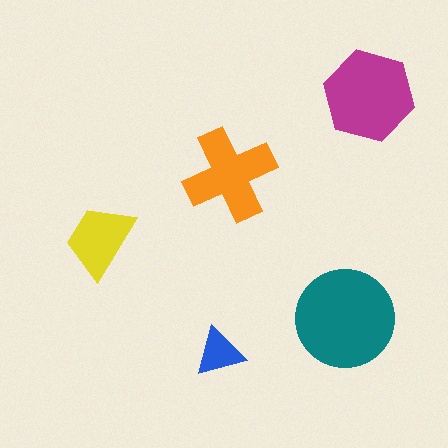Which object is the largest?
The teal circle.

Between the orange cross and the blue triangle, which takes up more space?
The orange cross.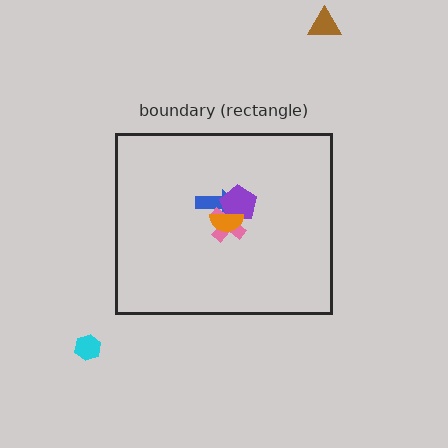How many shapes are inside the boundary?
4 inside, 2 outside.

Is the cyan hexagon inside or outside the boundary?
Outside.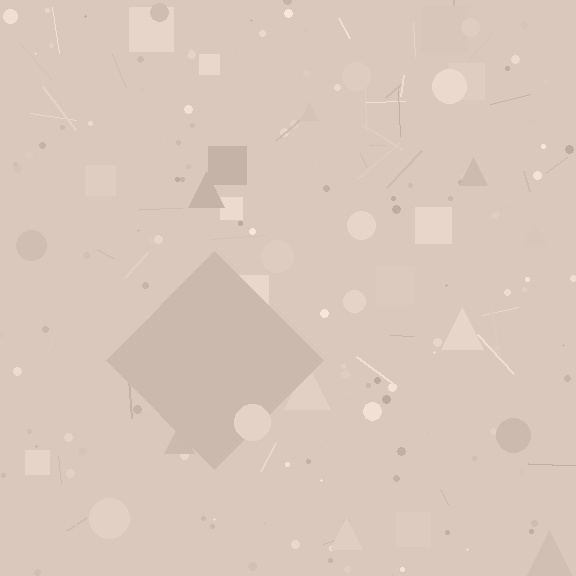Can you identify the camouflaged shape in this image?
The camouflaged shape is a diamond.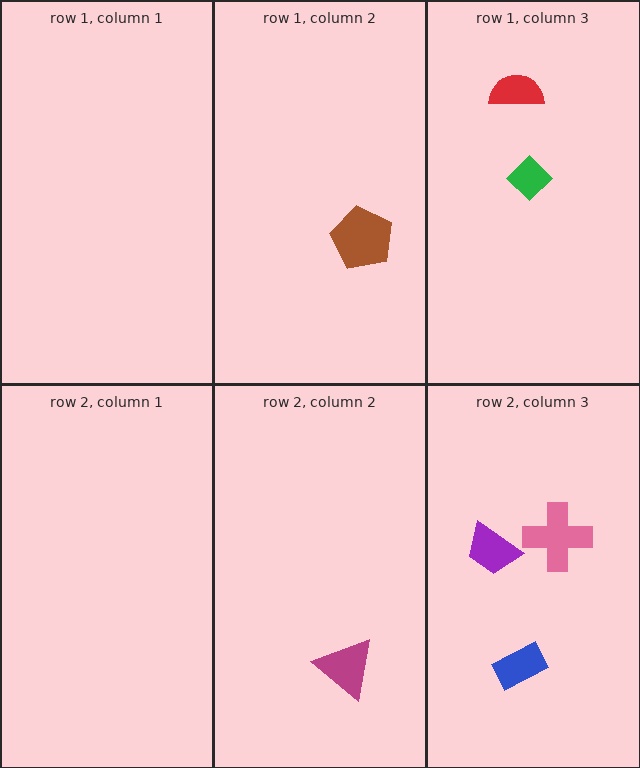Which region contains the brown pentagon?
The row 1, column 2 region.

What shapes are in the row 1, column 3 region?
The green diamond, the red semicircle.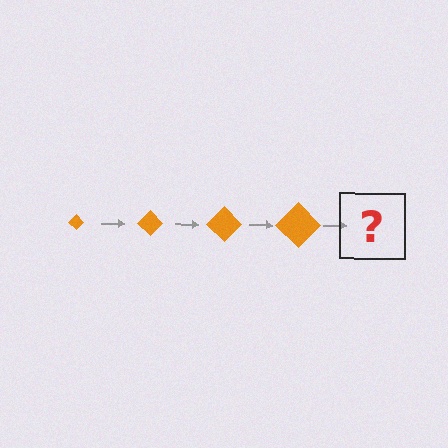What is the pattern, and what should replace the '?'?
The pattern is that the diamond gets progressively larger each step. The '?' should be an orange diamond, larger than the previous one.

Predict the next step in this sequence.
The next step is an orange diamond, larger than the previous one.